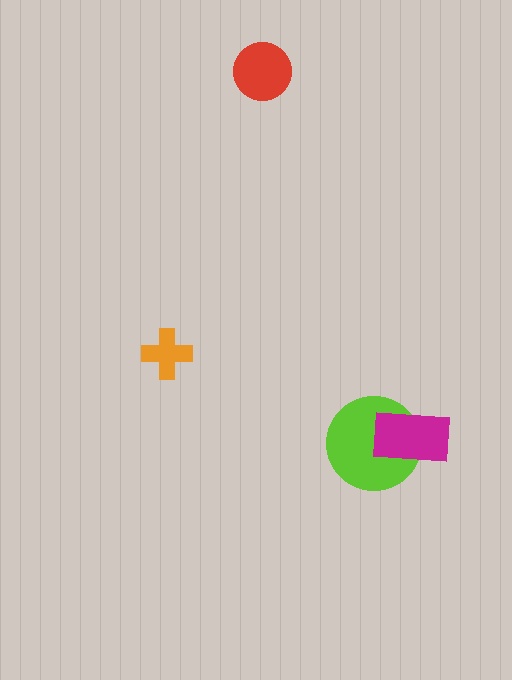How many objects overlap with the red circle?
0 objects overlap with the red circle.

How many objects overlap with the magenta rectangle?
1 object overlaps with the magenta rectangle.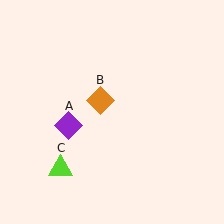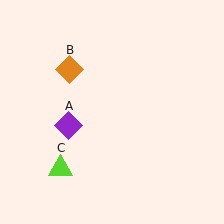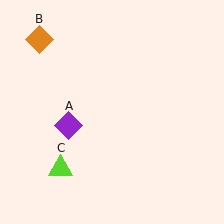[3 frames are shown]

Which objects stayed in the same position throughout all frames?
Purple diamond (object A) and lime triangle (object C) remained stationary.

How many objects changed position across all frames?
1 object changed position: orange diamond (object B).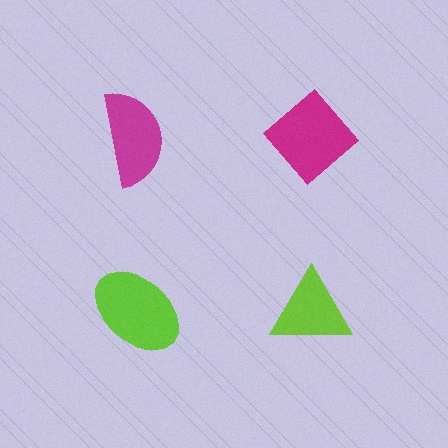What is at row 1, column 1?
A magenta semicircle.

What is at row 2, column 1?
A lime ellipse.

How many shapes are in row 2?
2 shapes.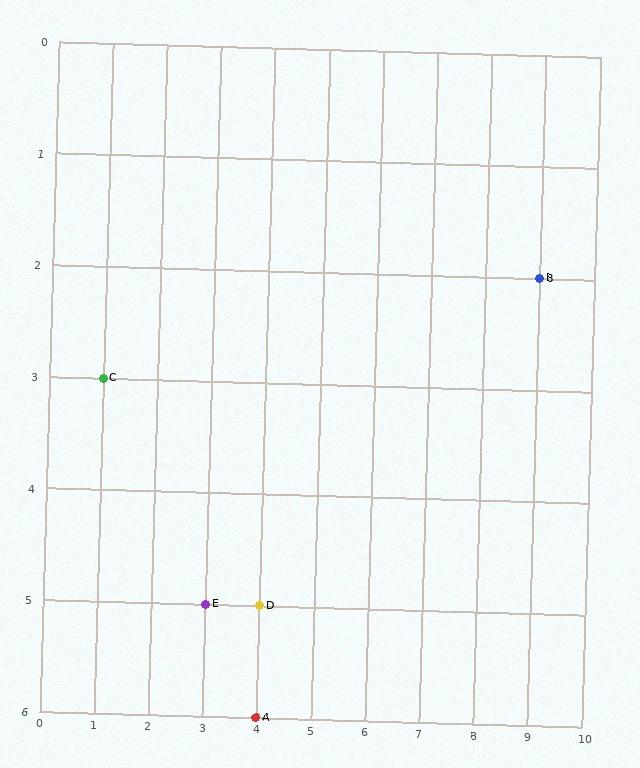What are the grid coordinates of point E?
Point E is at grid coordinates (3, 5).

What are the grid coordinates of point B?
Point B is at grid coordinates (9, 2).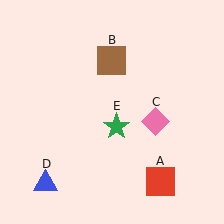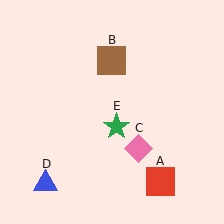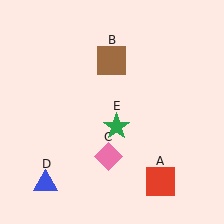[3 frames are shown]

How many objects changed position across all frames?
1 object changed position: pink diamond (object C).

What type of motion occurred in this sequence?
The pink diamond (object C) rotated clockwise around the center of the scene.